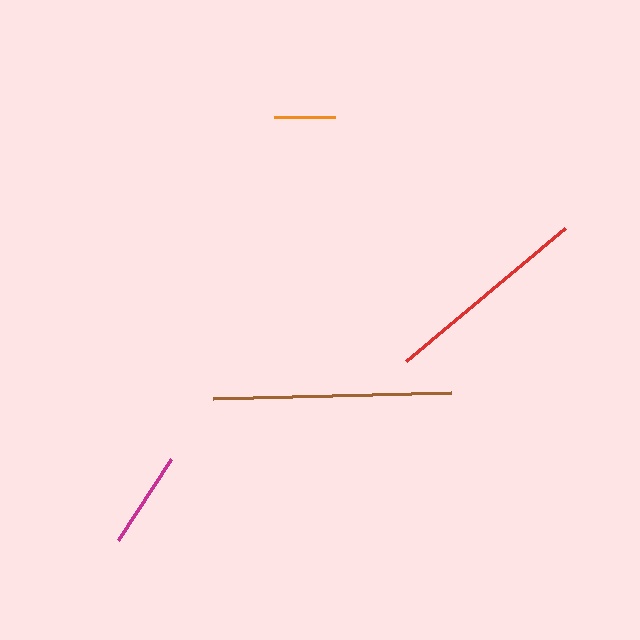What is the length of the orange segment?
The orange segment is approximately 61 pixels long.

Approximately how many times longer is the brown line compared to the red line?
The brown line is approximately 1.2 times the length of the red line.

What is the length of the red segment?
The red segment is approximately 207 pixels long.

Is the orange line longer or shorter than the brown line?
The brown line is longer than the orange line.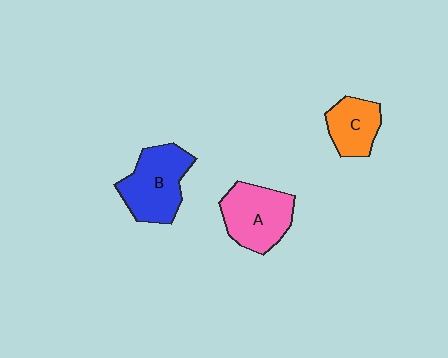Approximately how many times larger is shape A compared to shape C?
Approximately 1.5 times.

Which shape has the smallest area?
Shape C (orange).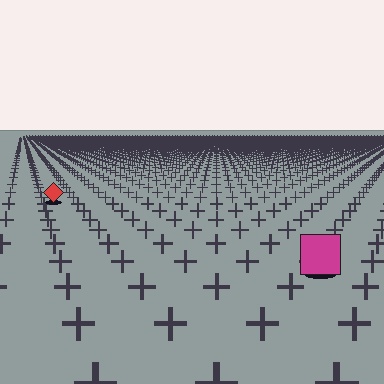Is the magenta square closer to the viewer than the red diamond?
Yes. The magenta square is closer — you can tell from the texture gradient: the ground texture is coarser near it.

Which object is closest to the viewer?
The magenta square is closest. The texture marks near it are larger and more spread out.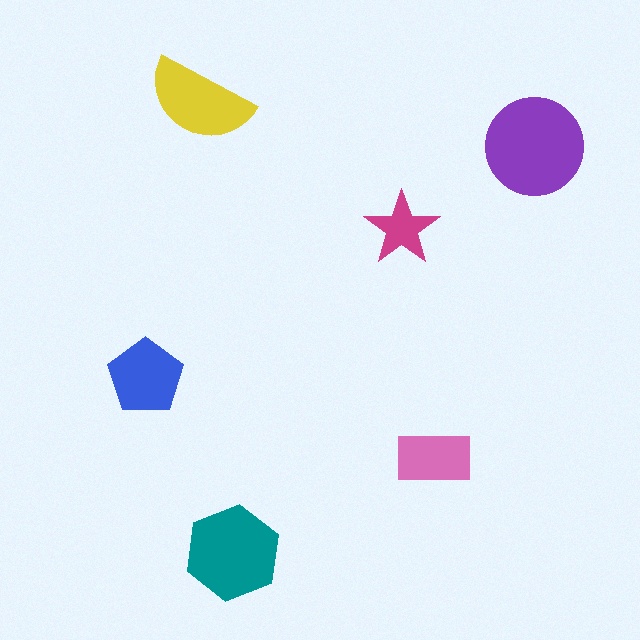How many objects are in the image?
There are 6 objects in the image.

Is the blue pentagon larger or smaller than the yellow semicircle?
Smaller.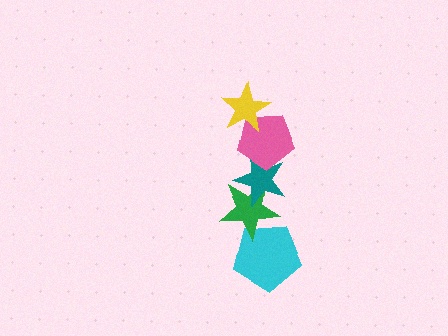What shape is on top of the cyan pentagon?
The green star is on top of the cyan pentagon.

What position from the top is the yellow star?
The yellow star is 1st from the top.